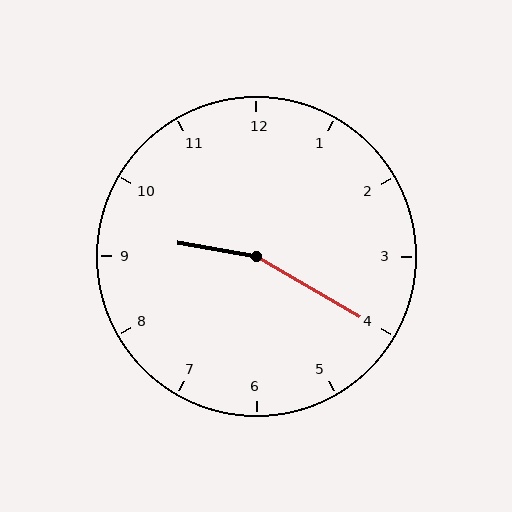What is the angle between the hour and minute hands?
Approximately 160 degrees.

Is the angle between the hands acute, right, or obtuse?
It is obtuse.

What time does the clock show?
9:20.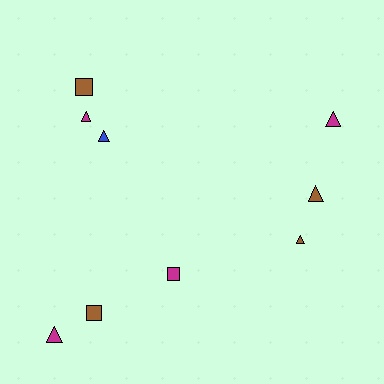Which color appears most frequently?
Brown, with 4 objects.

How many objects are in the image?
There are 9 objects.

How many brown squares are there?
There are 2 brown squares.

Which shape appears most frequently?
Triangle, with 6 objects.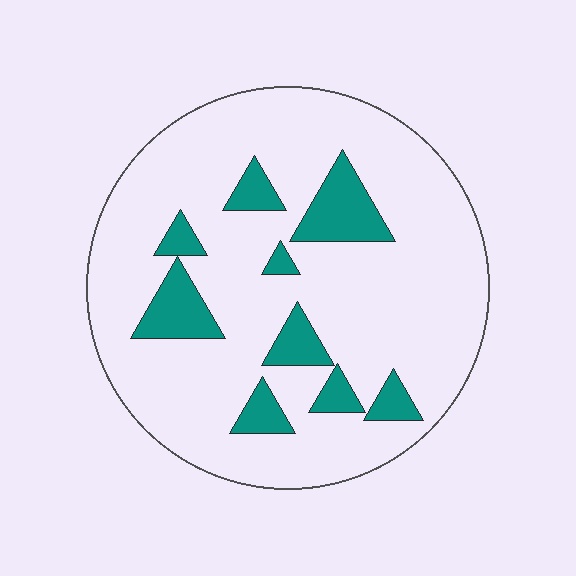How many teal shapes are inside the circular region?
9.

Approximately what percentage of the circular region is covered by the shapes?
Approximately 15%.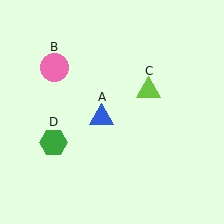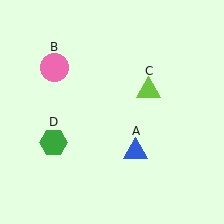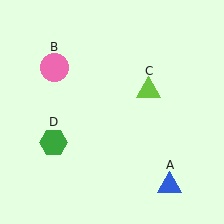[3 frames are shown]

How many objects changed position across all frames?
1 object changed position: blue triangle (object A).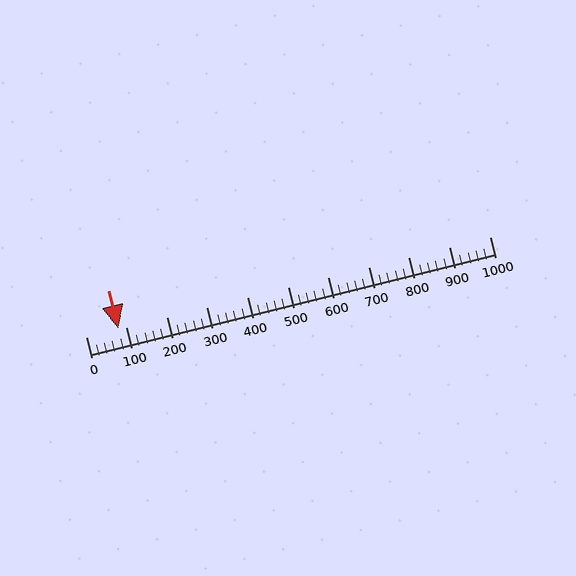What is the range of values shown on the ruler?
The ruler shows values from 0 to 1000.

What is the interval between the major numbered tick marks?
The major tick marks are spaced 100 units apart.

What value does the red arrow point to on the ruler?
The red arrow points to approximately 80.